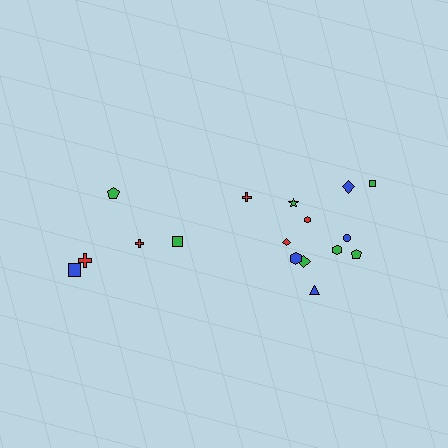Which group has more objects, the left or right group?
The right group.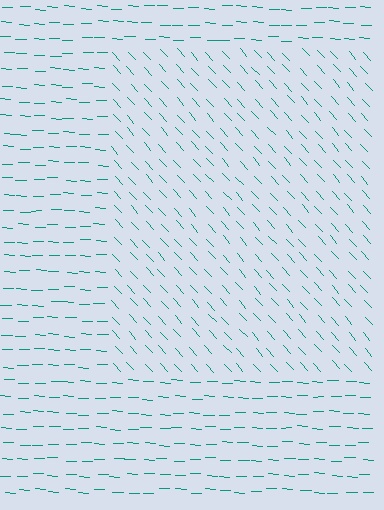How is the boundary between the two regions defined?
The boundary is defined purely by a change in line orientation (approximately 45 degrees difference). All lines are the same color and thickness.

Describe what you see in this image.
The image is filled with small teal line segments. A rectangle region in the image has lines oriented differently from the surrounding lines, creating a visible texture boundary.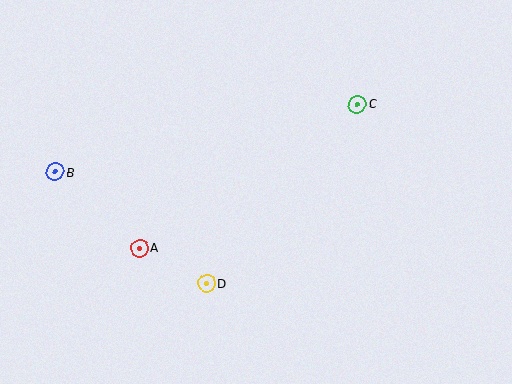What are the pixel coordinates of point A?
Point A is at (140, 248).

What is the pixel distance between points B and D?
The distance between B and D is 188 pixels.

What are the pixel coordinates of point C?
Point C is at (357, 104).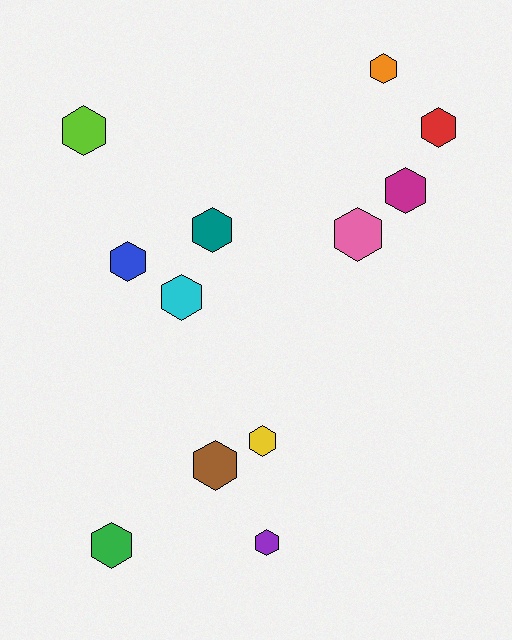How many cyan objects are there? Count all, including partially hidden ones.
There is 1 cyan object.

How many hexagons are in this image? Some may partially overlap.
There are 12 hexagons.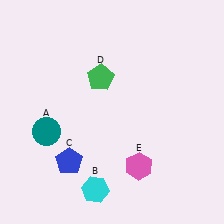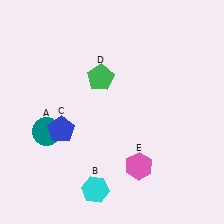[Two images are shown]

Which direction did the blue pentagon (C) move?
The blue pentagon (C) moved up.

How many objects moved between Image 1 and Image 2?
1 object moved between the two images.